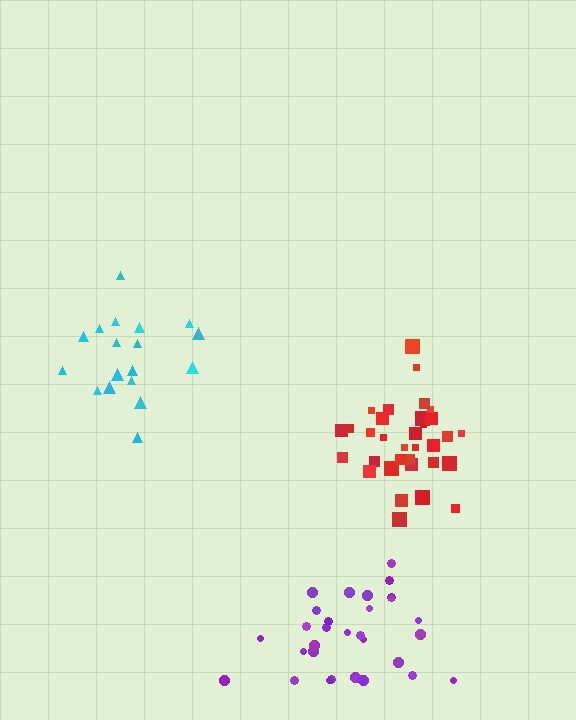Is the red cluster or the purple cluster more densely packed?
Red.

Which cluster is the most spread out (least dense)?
Purple.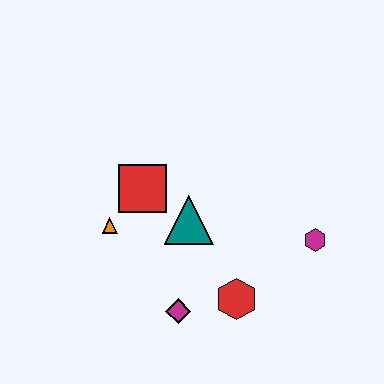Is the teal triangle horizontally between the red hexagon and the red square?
Yes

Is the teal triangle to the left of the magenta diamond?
No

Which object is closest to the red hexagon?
The magenta diamond is closest to the red hexagon.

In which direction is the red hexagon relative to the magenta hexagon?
The red hexagon is to the left of the magenta hexagon.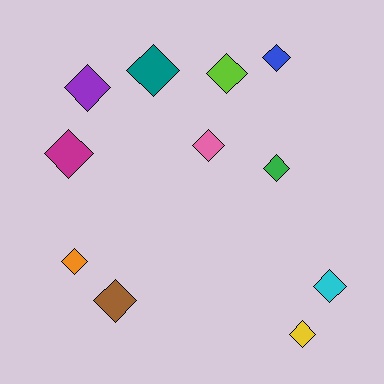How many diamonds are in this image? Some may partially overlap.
There are 11 diamonds.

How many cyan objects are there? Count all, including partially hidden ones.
There is 1 cyan object.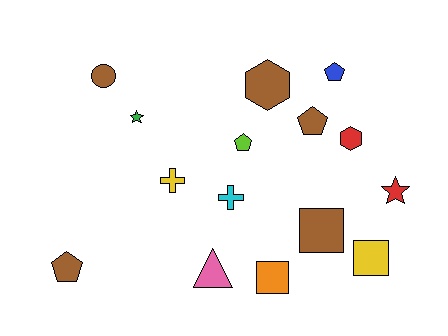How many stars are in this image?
There are 2 stars.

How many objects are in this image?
There are 15 objects.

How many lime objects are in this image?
There is 1 lime object.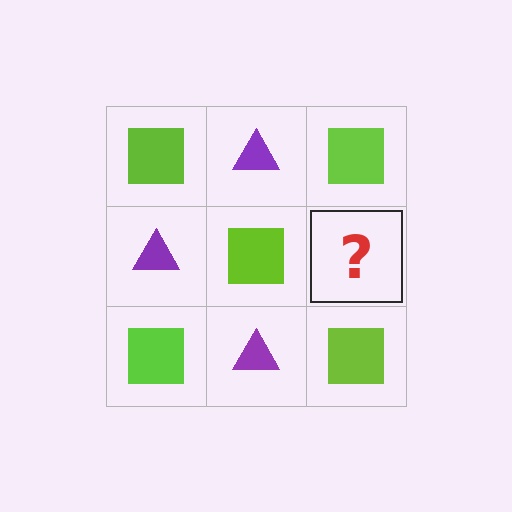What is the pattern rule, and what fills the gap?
The rule is that it alternates lime square and purple triangle in a checkerboard pattern. The gap should be filled with a purple triangle.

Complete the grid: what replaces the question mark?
The question mark should be replaced with a purple triangle.